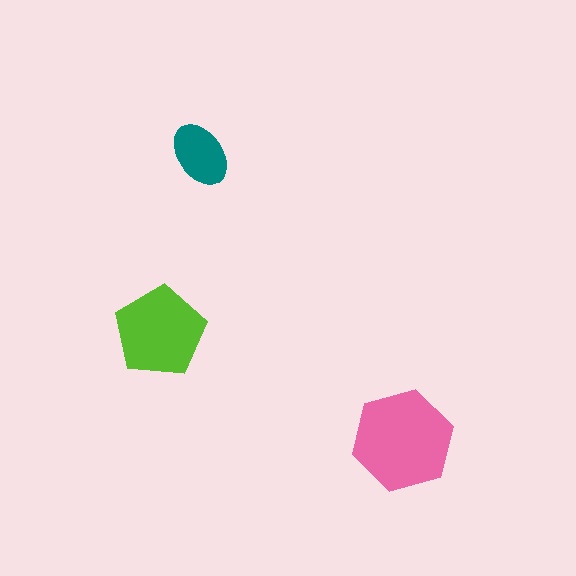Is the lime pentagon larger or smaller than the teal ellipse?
Larger.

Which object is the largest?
The pink hexagon.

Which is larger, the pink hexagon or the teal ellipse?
The pink hexagon.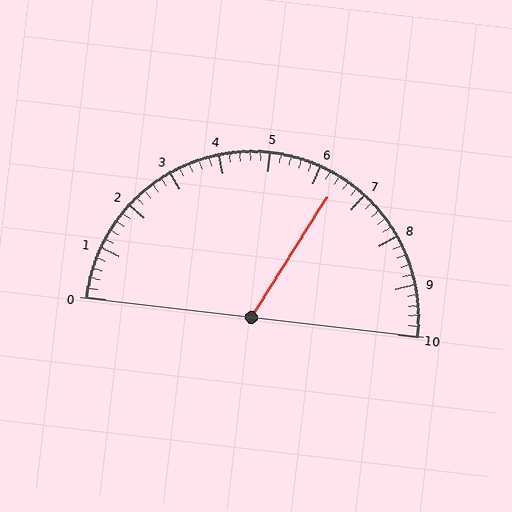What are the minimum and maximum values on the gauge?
The gauge ranges from 0 to 10.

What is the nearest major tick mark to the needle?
The nearest major tick mark is 6.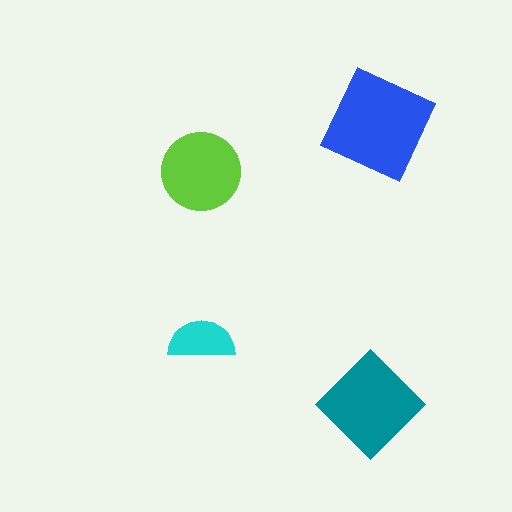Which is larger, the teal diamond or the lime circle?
The teal diamond.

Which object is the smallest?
The cyan semicircle.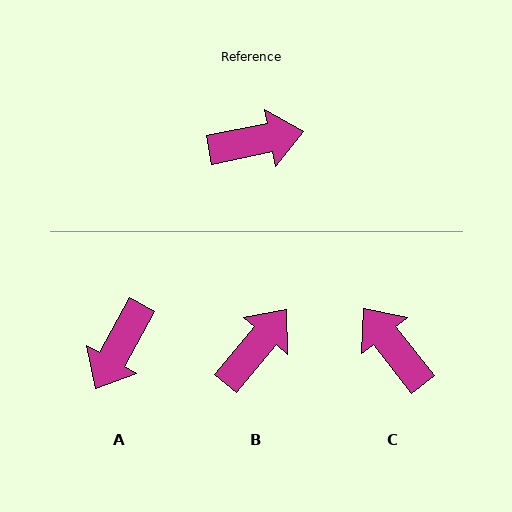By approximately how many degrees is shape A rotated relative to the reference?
Approximately 131 degrees clockwise.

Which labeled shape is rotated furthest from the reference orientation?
A, about 131 degrees away.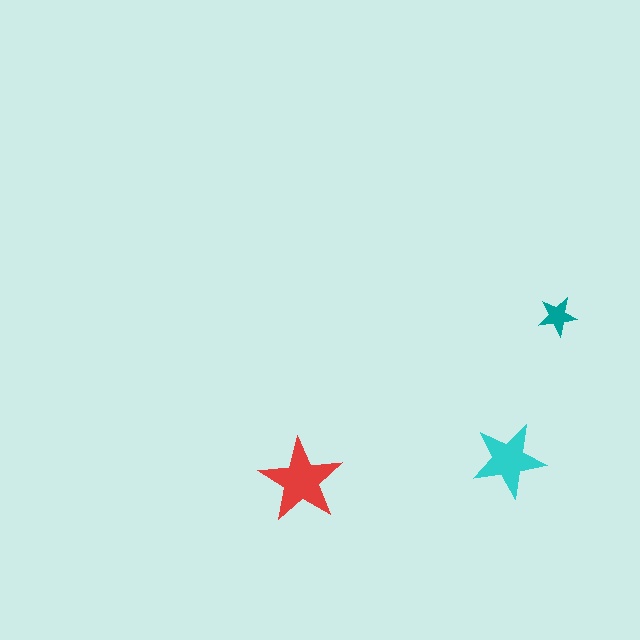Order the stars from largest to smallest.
the red one, the cyan one, the teal one.